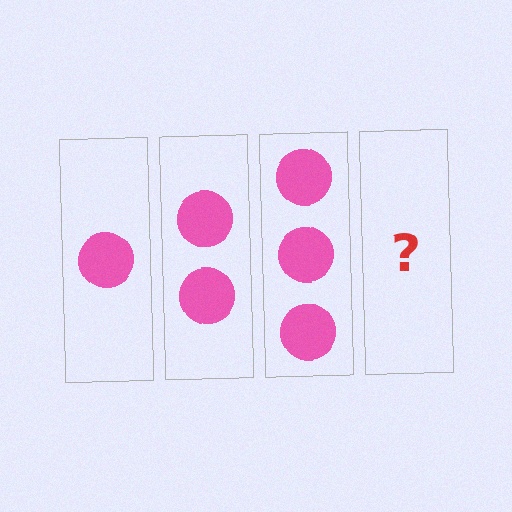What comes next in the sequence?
The next element should be 4 circles.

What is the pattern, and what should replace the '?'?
The pattern is that each step adds one more circle. The '?' should be 4 circles.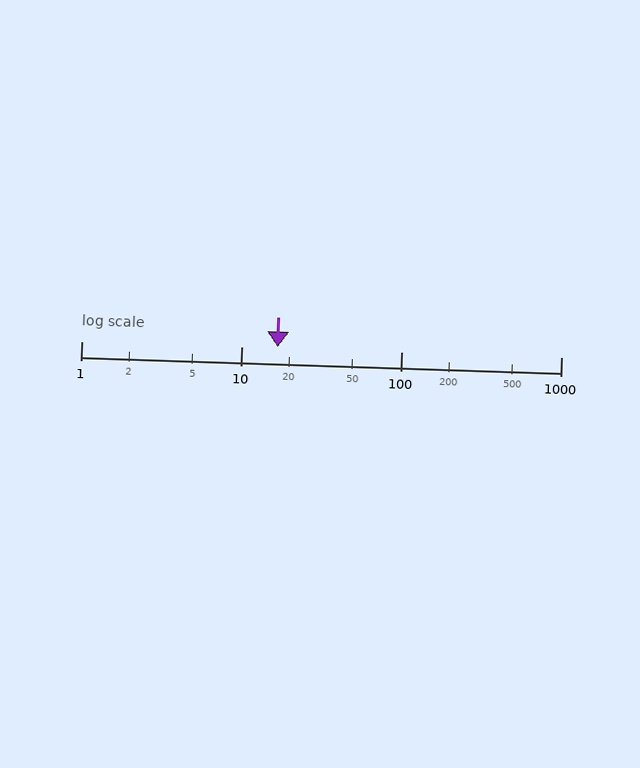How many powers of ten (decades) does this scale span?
The scale spans 3 decades, from 1 to 1000.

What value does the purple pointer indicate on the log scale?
The pointer indicates approximately 17.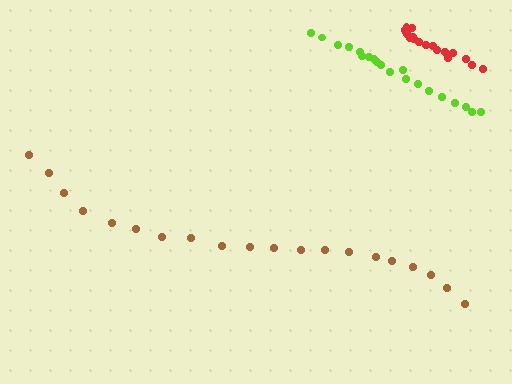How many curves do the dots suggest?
There are 3 distinct paths.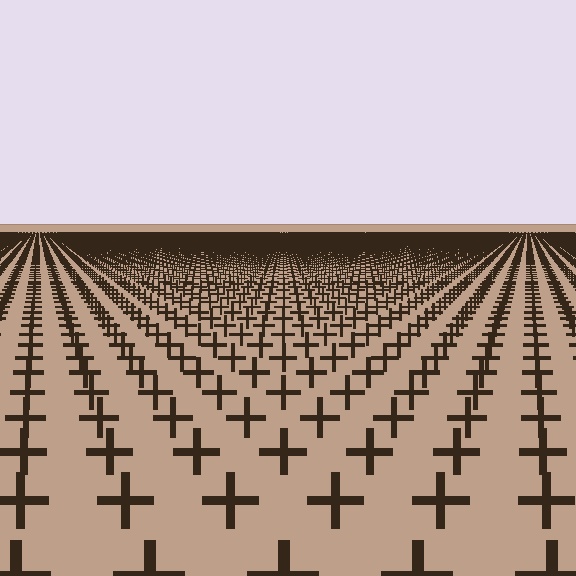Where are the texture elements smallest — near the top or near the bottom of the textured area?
Near the top.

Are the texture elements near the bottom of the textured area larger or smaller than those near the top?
Larger. Near the bottom, elements are closer to the viewer and appear at a bigger on-screen size.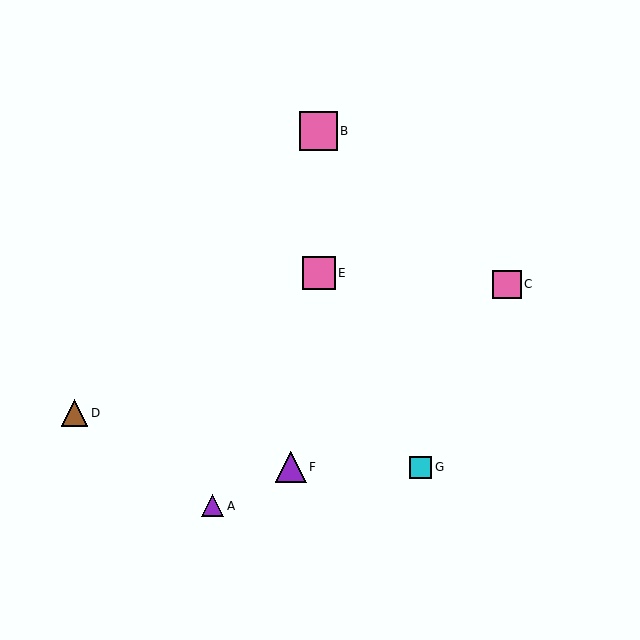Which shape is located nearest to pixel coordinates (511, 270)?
The pink square (labeled C) at (507, 284) is nearest to that location.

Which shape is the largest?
The pink square (labeled B) is the largest.